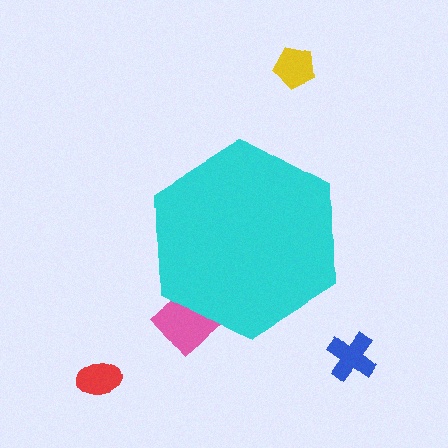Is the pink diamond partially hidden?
Yes, the pink diamond is partially hidden behind the cyan hexagon.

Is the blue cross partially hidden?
No, the blue cross is fully visible.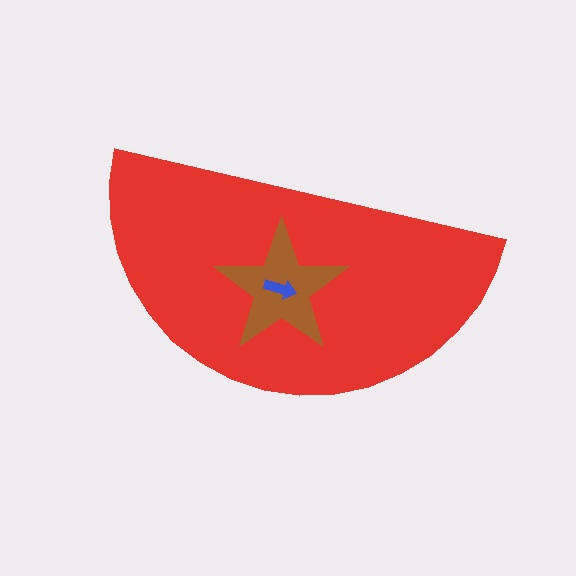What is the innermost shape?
The blue arrow.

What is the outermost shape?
The red semicircle.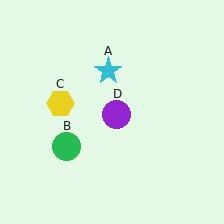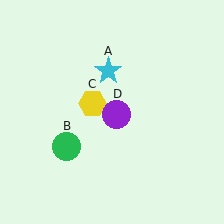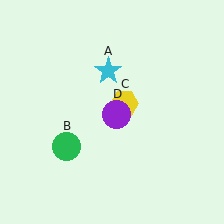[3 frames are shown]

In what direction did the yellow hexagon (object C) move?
The yellow hexagon (object C) moved right.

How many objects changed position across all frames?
1 object changed position: yellow hexagon (object C).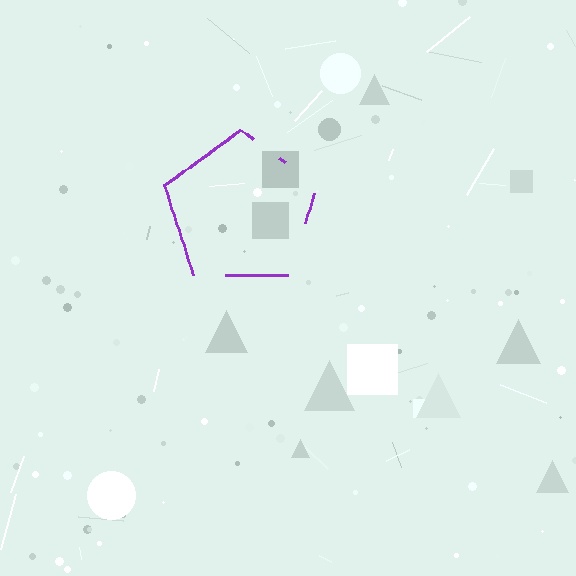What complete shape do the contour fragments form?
The contour fragments form a pentagon.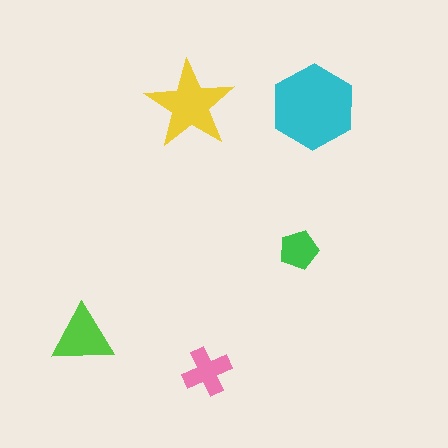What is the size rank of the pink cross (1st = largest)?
4th.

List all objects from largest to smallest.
The cyan hexagon, the yellow star, the lime triangle, the pink cross, the green pentagon.